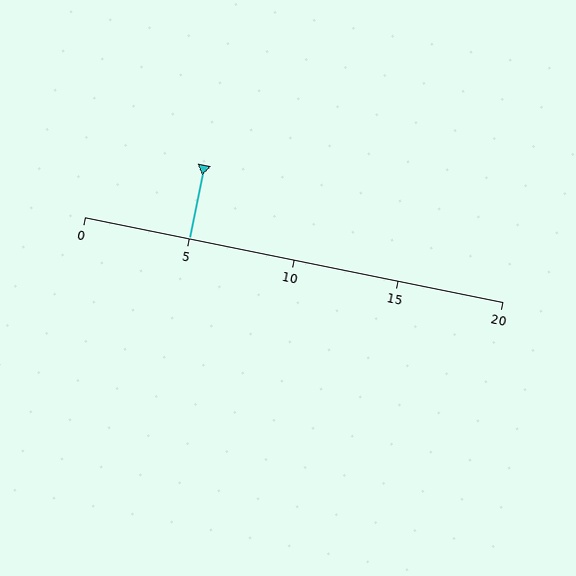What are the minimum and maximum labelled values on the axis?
The axis runs from 0 to 20.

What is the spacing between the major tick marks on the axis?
The major ticks are spaced 5 apart.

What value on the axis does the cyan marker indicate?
The marker indicates approximately 5.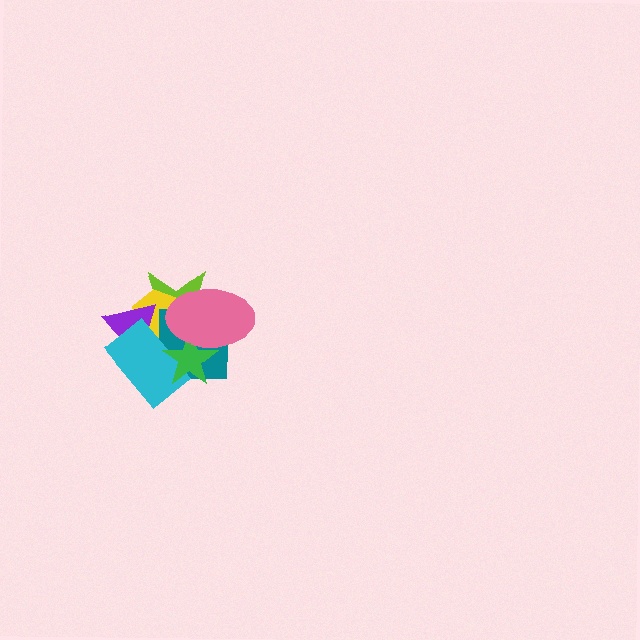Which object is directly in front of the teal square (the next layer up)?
The cyan rectangle is directly in front of the teal square.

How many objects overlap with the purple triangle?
3 objects overlap with the purple triangle.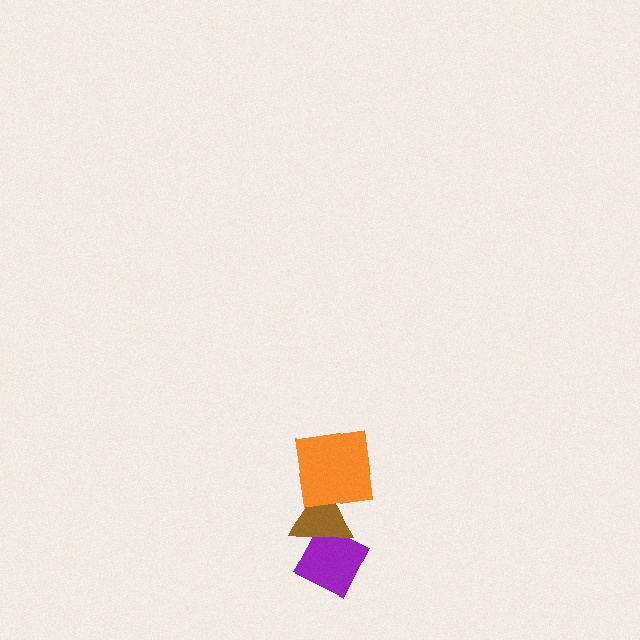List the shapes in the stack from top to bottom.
From top to bottom: the orange square, the brown triangle, the purple diamond.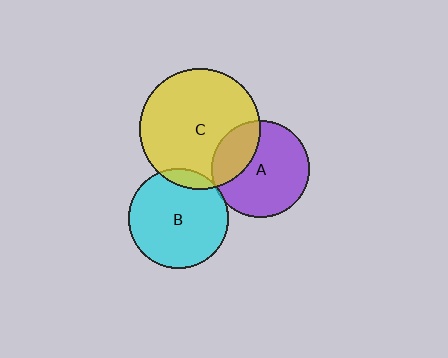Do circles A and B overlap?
Yes.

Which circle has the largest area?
Circle C (yellow).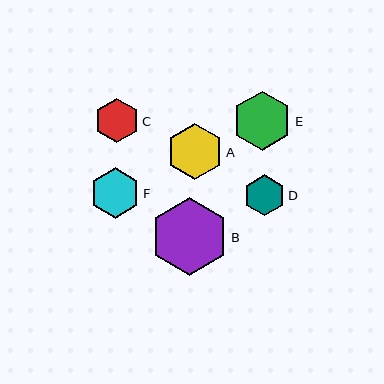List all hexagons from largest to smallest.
From largest to smallest: B, E, A, F, C, D.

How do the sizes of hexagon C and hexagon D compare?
Hexagon C and hexagon D are approximately the same size.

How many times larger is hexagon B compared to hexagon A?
Hexagon B is approximately 1.4 times the size of hexagon A.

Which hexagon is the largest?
Hexagon B is the largest with a size of approximately 78 pixels.